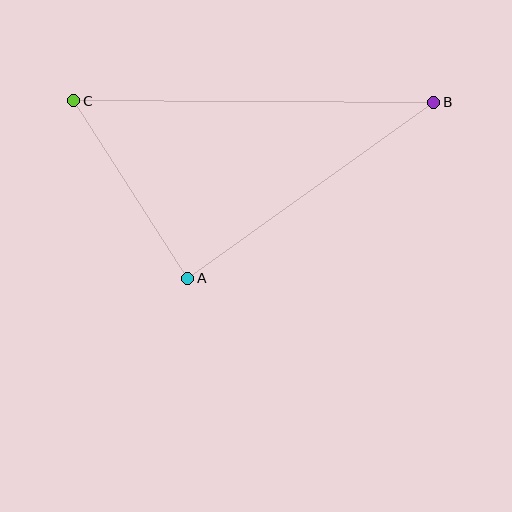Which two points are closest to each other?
Points A and C are closest to each other.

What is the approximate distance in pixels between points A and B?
The distance between A and B is approximately 303 pixels.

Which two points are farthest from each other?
Points B and C are farthest from each other.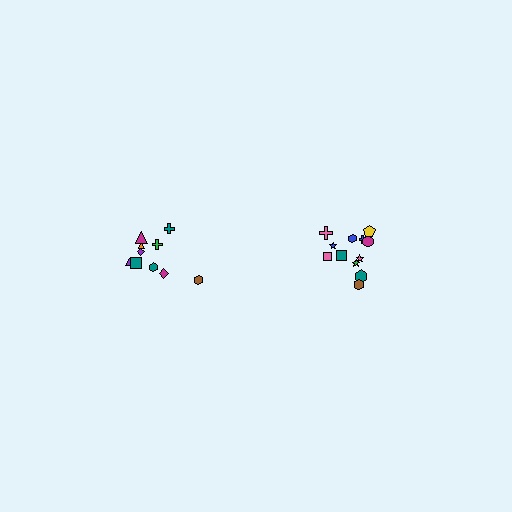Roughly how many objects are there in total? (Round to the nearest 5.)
Roughly 20 objects in total.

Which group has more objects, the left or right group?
The right group.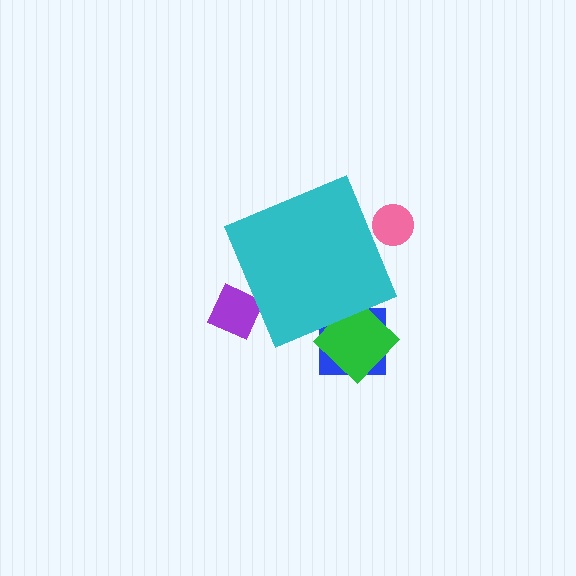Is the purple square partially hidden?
Yes, the purple square is partially hidden behind the cyan diamond.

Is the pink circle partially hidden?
Yes, the pink circle is partially hidden behind the cyan diamond.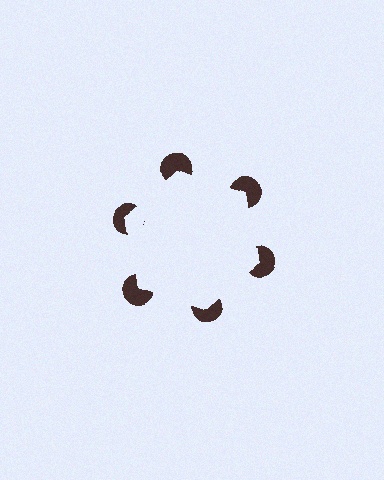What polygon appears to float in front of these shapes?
An illusory hexagon — its edges are inferred from the aligned wedge cuts in the pac-man discs, not physically drawn.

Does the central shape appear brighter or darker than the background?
It typically appears slightly brighter than the background, even though no actual brightness change is drawn.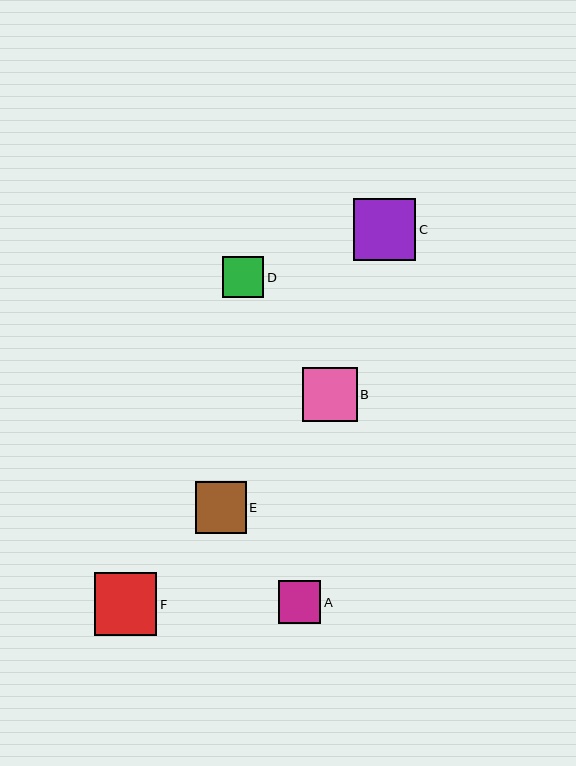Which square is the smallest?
Square D is the smallest with a size of approximately 41 pixels.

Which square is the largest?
Square F is the largest with a size of approximately 63 pixels.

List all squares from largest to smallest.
From largest to smallest: F, C, B, E, A, D.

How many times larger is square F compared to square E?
Square F is approximately 1.2 times the size of square E.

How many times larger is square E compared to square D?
Square E is approximately 1.2 times the size of square D.